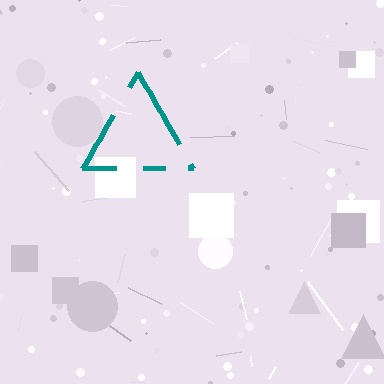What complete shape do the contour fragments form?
The contour fragments form a triangle.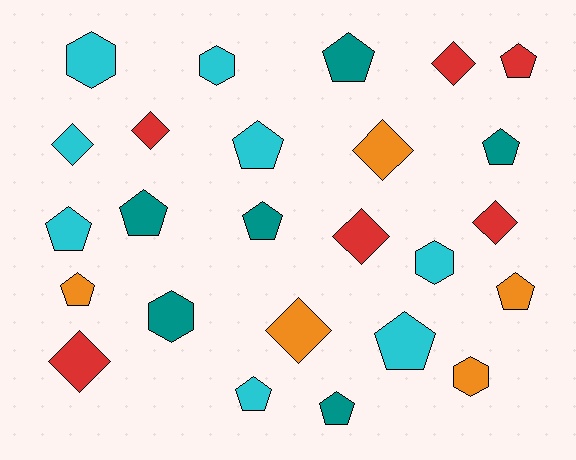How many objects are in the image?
There are 25 objects.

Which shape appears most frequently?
Pentagon, with 12 objects.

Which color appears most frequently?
Cyan, with 8 objects.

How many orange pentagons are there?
There are 2 orange pentagons.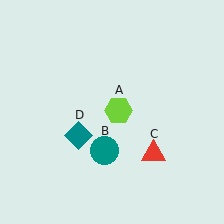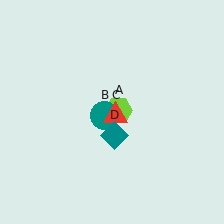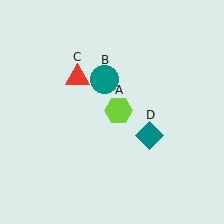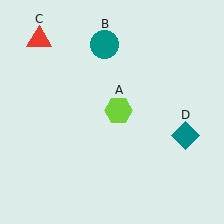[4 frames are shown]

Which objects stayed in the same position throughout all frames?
Lime hexagon (object A) remained stationary.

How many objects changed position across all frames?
3 objects changed position: teal circle (object B), red triangle (object C), teal diamond (object D).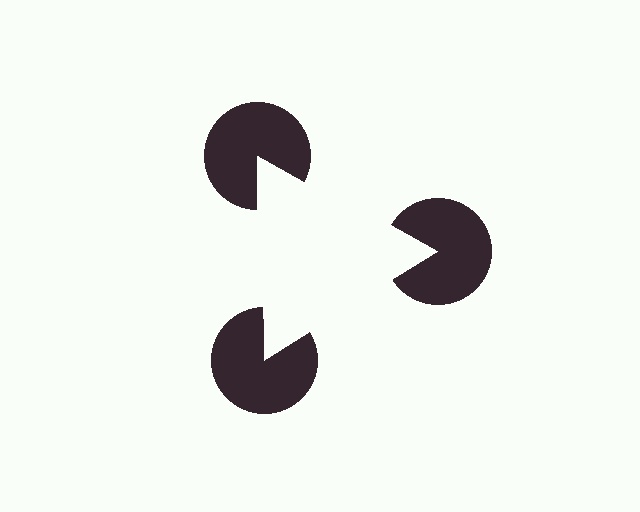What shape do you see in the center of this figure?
An illusory triangle — its edges are inferred from the aligned wedge cuts in the pac-man discs, not physically drawn.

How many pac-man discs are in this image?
There are 3 — one at each vertex of the illusory triangle.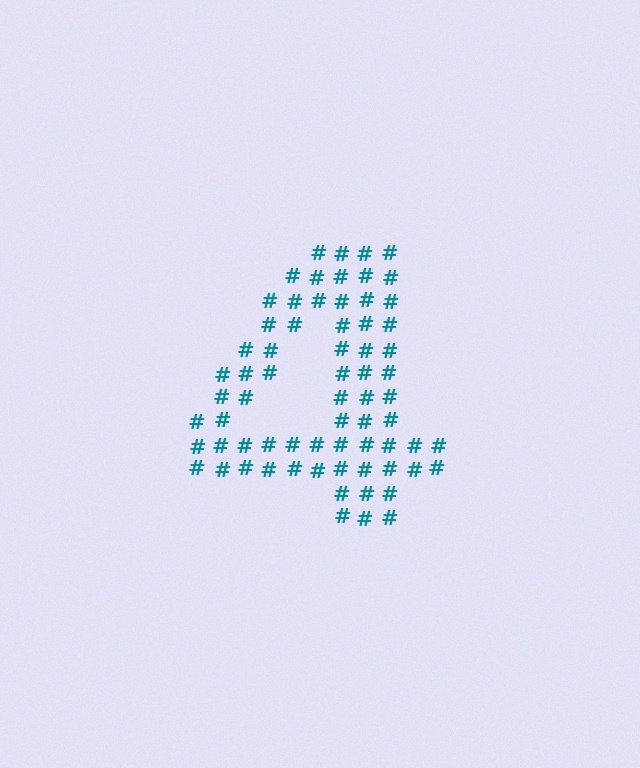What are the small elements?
The small elements are hash symbols.